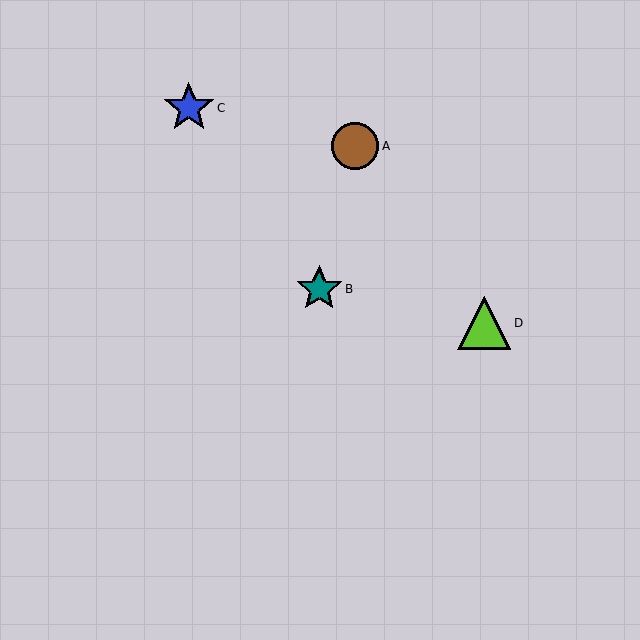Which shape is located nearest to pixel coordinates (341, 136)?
The brown circle (labeled A) at (355, 146) is nearest to that location.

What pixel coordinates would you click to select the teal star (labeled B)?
Click at (319, 289) to select the teal star B.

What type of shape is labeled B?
Shape B is a teal star.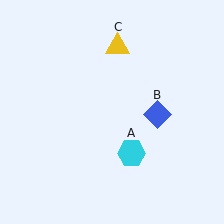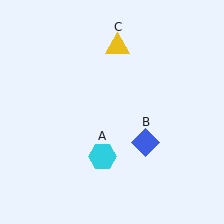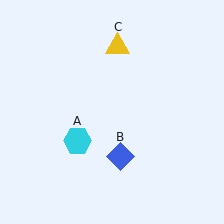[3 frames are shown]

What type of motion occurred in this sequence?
The cyan hexagon (object A), blue diamond (object B) rotated clockwise around the center of the scene.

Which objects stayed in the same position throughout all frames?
Yellow triangle (object C) remained stationary.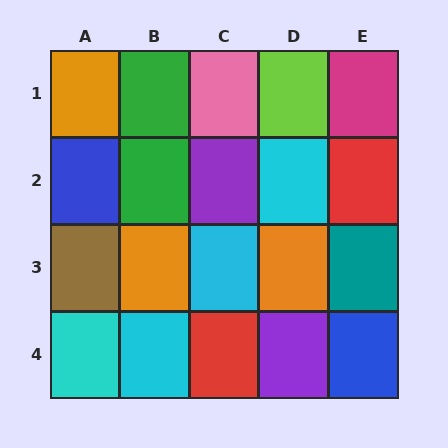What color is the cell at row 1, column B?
Green.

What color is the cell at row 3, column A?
Brown.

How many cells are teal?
1 cell is teal.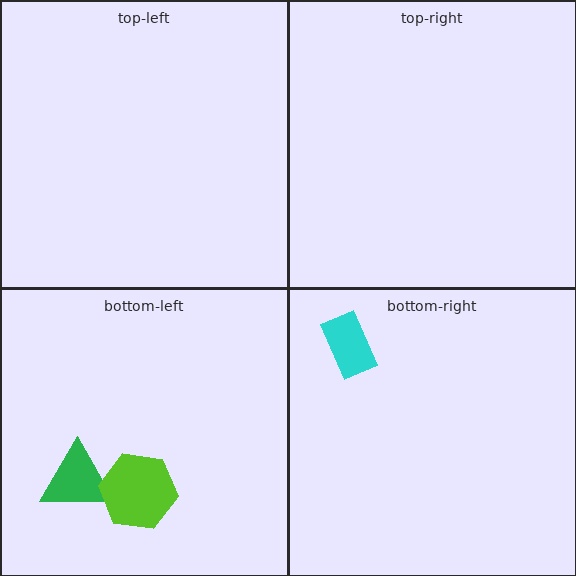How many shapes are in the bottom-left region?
2.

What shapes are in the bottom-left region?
The green triangle, the lime hexagon.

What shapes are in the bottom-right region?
The cyan rectangle.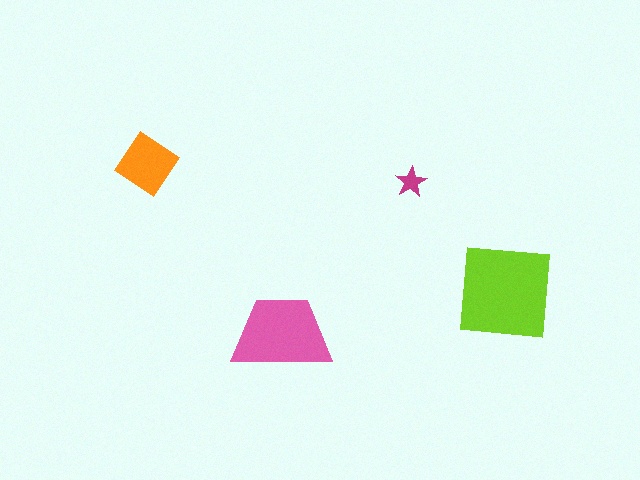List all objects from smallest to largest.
The magenta star, the orange diamond, the pink trapezoid, the lime square.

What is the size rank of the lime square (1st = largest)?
1st.